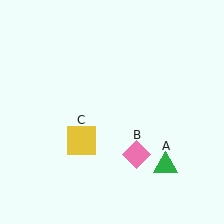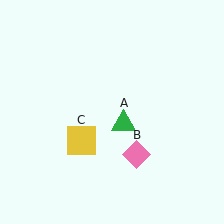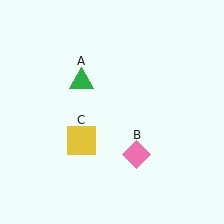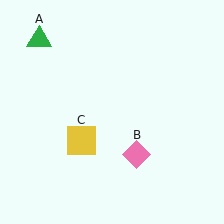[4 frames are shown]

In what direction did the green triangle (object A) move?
The green triangle (object A) moved up and to the left.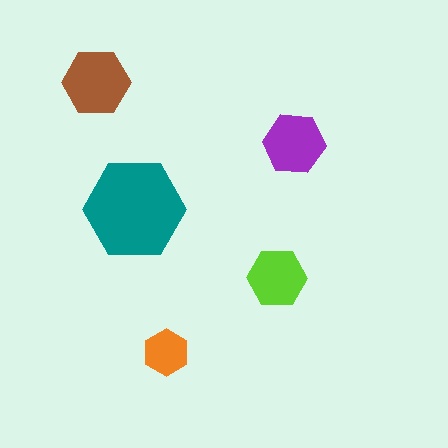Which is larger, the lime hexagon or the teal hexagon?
The teal one.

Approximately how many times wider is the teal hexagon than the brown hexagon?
About 1.5 times wider.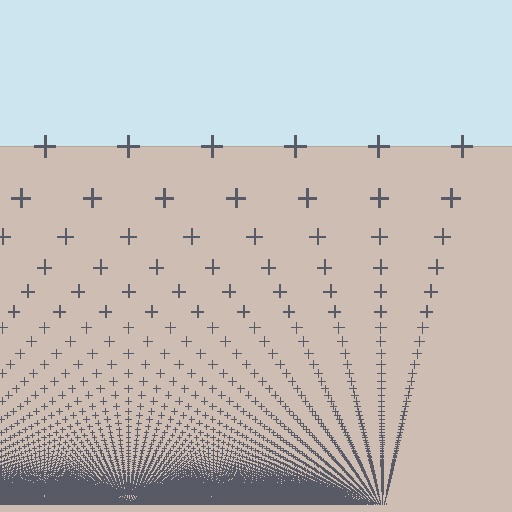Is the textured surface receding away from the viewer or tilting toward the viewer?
The surface appears to tilt toward the viewer. Texture elements get larger and sparser toward the top.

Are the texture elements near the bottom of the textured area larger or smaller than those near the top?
Smaller. The gradient is inverted — elements near the bottom are smaller and denser.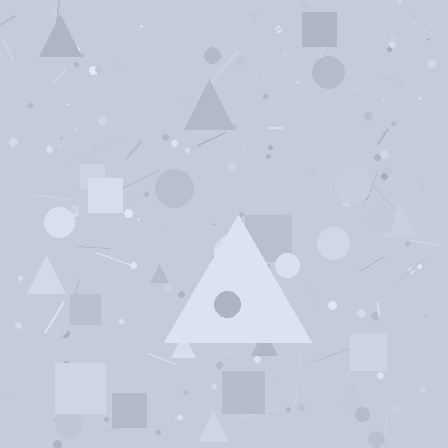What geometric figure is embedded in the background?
A triangle is embedded in the background.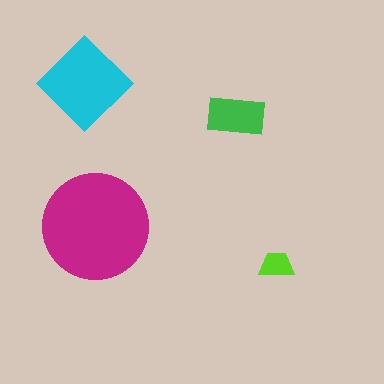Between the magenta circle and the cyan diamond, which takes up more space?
The magenta circle.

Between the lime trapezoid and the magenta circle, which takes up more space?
The magenta circle.